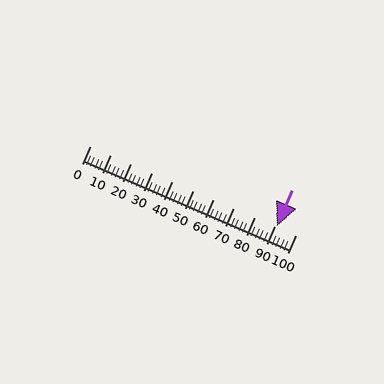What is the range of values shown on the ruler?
The ruler shows values from 0 to 100.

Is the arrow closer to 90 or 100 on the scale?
The arrow is closer to 90.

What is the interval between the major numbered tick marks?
The major tick marks are spaced 10 units apart.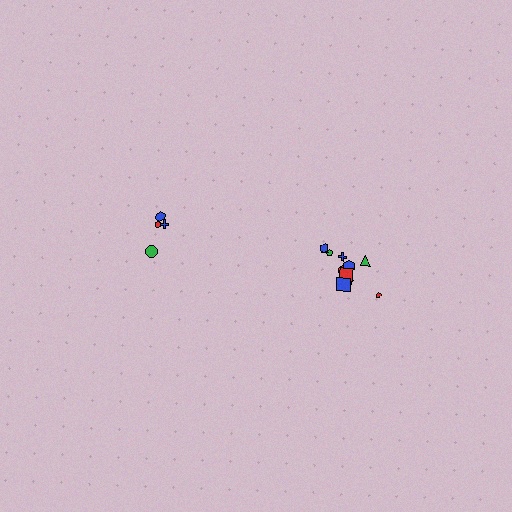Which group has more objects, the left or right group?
The right group.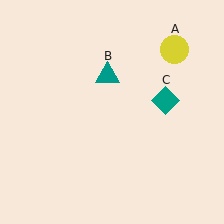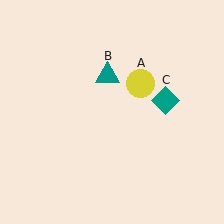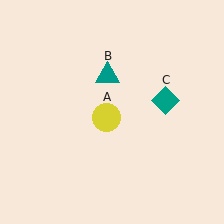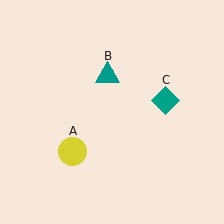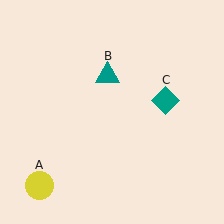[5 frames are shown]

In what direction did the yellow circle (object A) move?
The yellow circle (object A) moved down and to the left.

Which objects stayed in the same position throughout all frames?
Teal triangle (object B) and teal diamond (object C) remained stationary.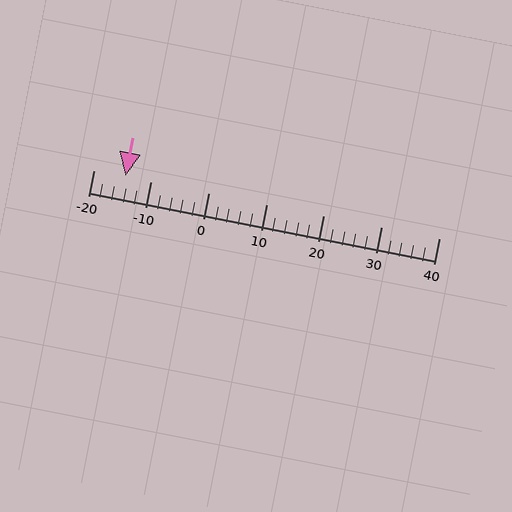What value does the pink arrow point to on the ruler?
The pink arrow points to approximately -14.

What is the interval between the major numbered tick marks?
The major tick marks are spaced 10 units apart.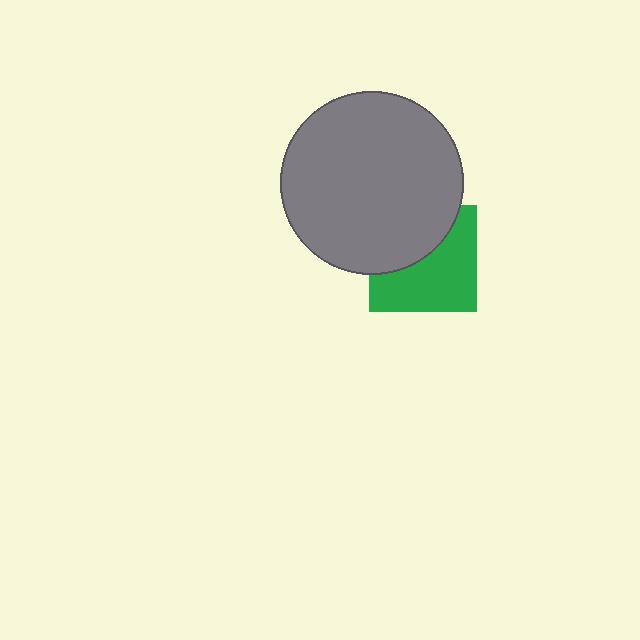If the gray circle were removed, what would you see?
You would see the complete green square.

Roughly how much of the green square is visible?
About half of it is visible (roughly 58%).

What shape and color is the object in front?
The object in front is a gray circle.